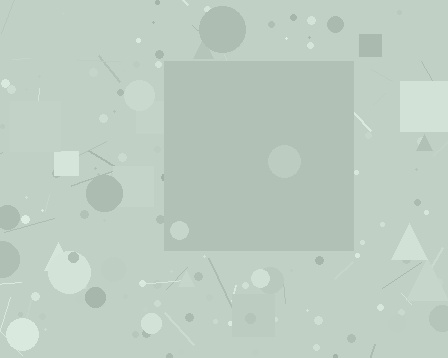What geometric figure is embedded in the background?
A square is embedded in the background.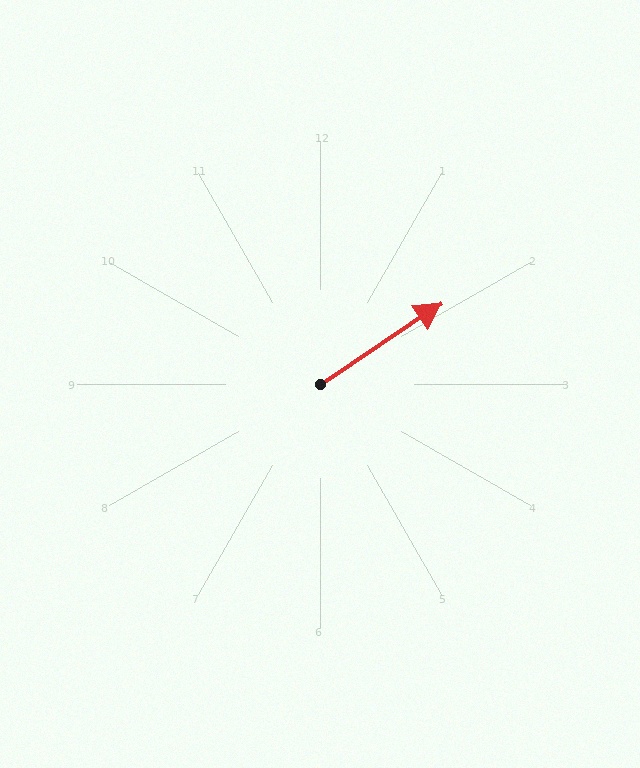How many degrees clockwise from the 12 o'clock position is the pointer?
Approximately 56 degrees.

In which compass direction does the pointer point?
Northeast.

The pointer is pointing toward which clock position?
Roughly 2 o'clock.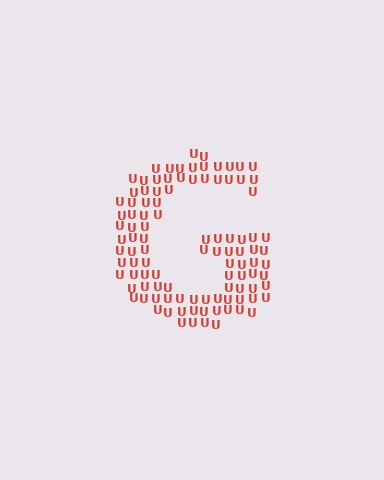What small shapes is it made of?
It is made of small letter U's.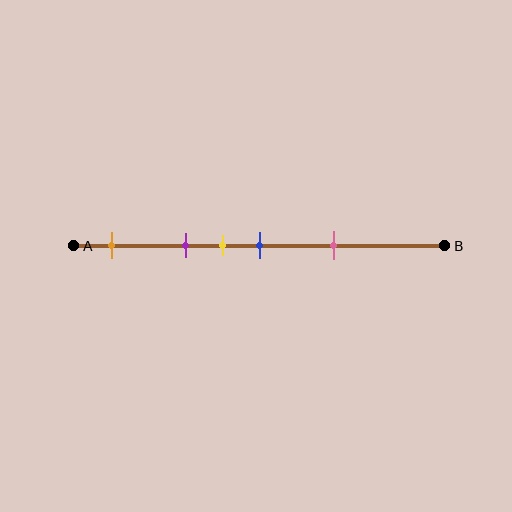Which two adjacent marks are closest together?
The yellow and blue marks are the closest adjacent pair.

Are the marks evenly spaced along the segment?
No, the marks are not evenly spaced.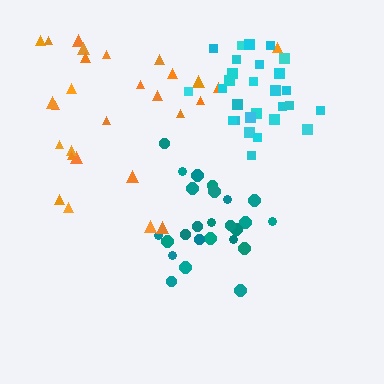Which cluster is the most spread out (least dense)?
Orange.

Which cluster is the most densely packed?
Cyan.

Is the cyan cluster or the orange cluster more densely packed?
Cyan.